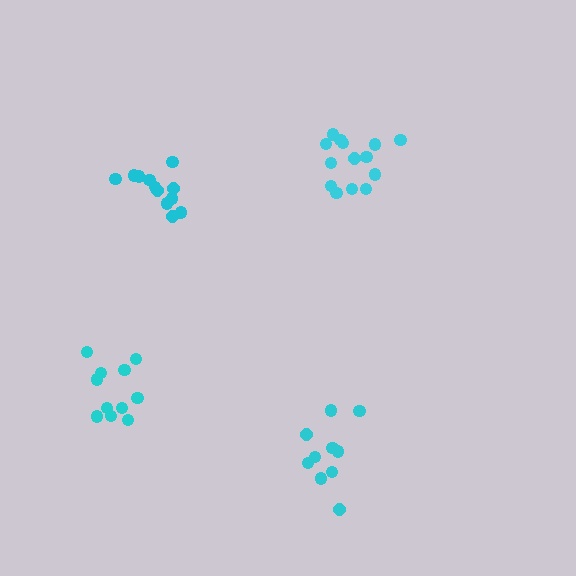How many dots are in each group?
Group 1: 12 dots, Group 2: 10 dots, Group 3: 14 dots, Group 4: 11 dots (47 total).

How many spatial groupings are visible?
There are 4 spatial groupings.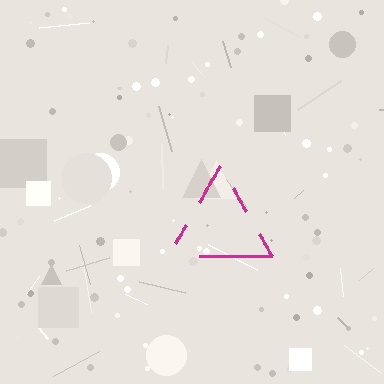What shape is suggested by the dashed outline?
The dashed outline suggests a triangle.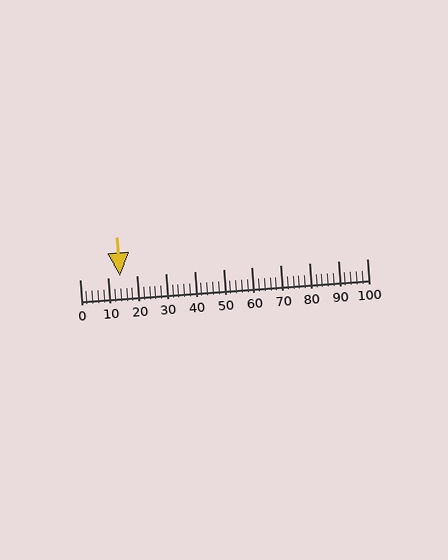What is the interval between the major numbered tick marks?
The major tick marks are spaced 10 units apart.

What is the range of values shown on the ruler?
The ruler shows values from 0 to 100.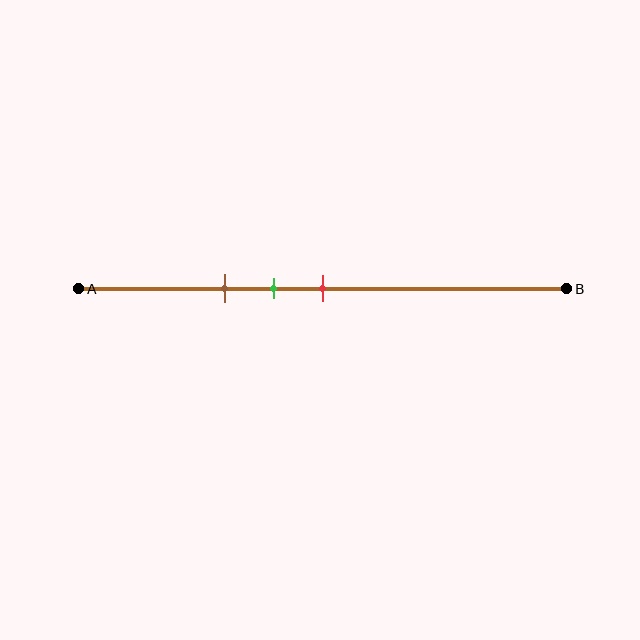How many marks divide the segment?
There are 3 marks dividing the segment.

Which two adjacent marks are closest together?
The green and red marks are the closest adjacent pair.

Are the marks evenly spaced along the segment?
Yes, the marks are approximately evenly spaced.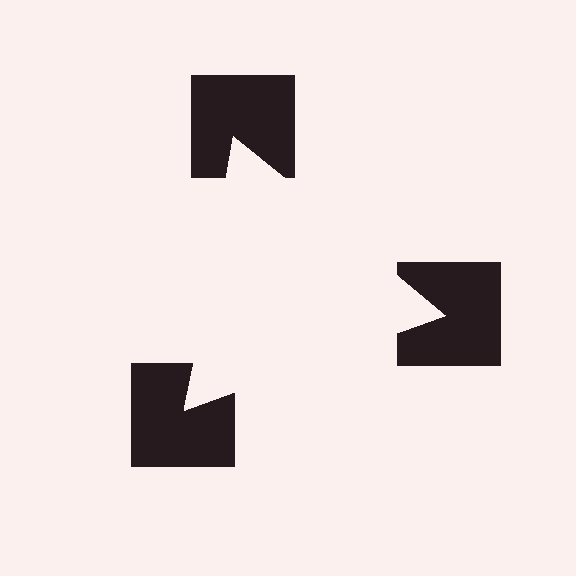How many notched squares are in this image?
There are 3 — one at each vertex of the illusory triangle.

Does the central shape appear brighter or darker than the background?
It typically appears slightly brighter than the background, even though no actual brightness change is drawn.